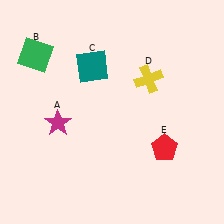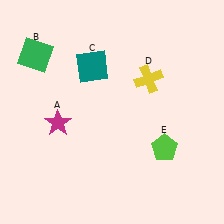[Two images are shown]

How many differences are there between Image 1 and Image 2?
There is 1 difference between the two images.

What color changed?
The pentagon (E) changed from red in Image 1 to lime in Image 2.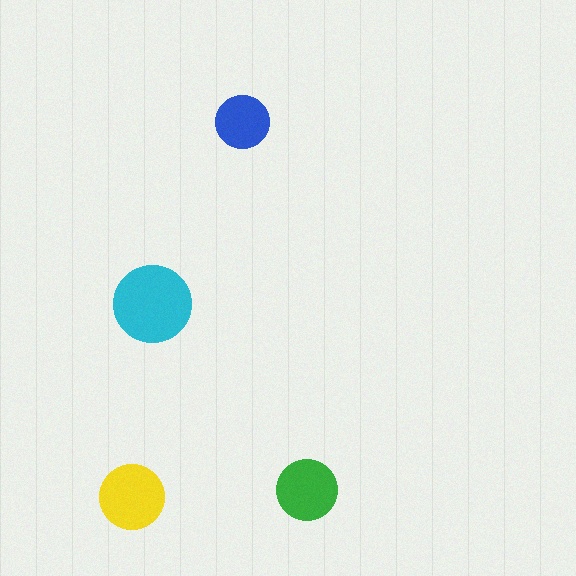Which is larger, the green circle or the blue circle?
The green one.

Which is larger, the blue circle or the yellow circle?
The yellow one.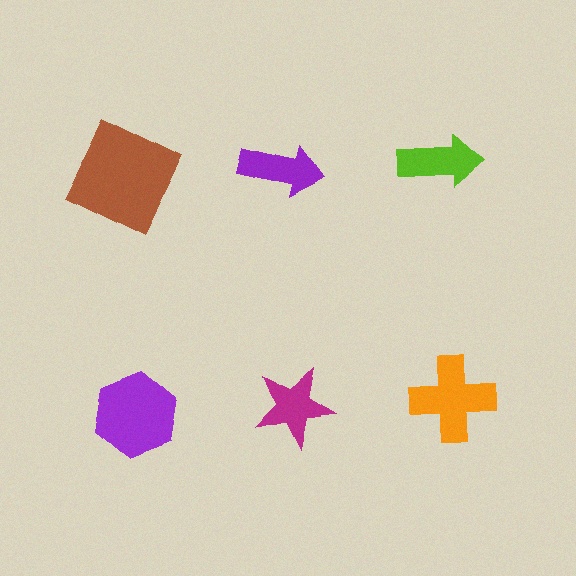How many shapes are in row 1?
3 shapes.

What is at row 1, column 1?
A brown square.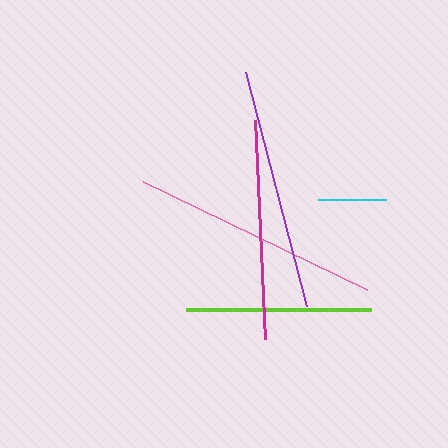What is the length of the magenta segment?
The magenta segment is approximately 220 pixels long.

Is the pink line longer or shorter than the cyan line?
The pink line is longer than the cyan line.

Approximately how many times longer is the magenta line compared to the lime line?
The magenta line is approximately 1.2 times the length of the lime line.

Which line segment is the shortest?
The cyan line is the shortest at approximately 67 pixels.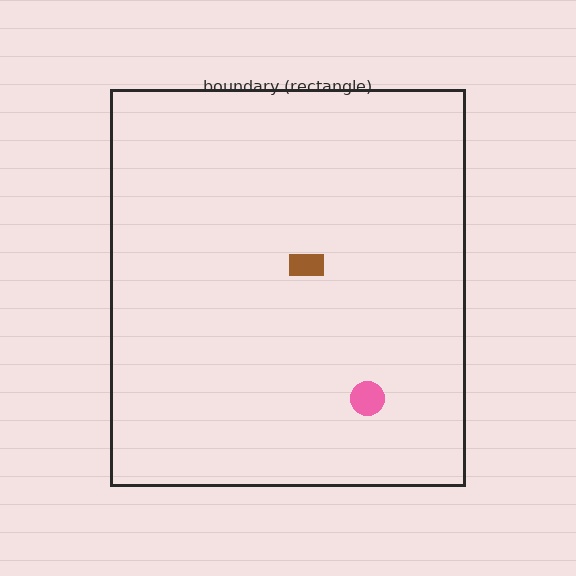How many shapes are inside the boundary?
2 inside, 0 outside.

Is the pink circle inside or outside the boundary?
Inside.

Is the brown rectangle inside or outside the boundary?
Inside.